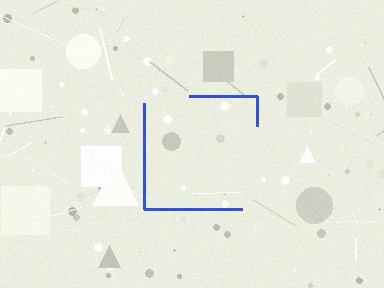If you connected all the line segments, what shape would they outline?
They would outline a square.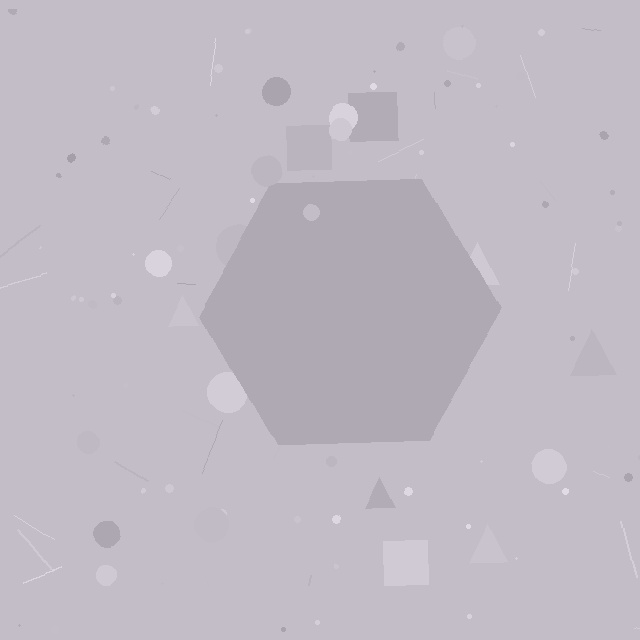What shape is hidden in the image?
A hexagon is hidden in the image.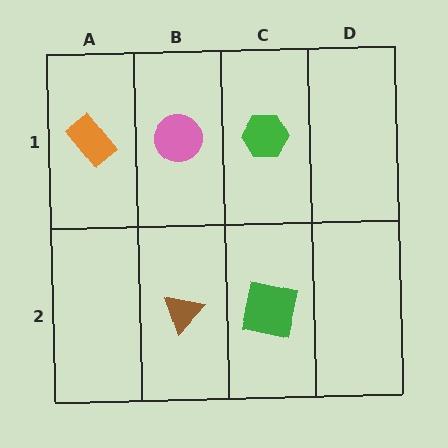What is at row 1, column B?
A pink circle.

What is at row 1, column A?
An orange rectangle.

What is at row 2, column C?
A green square.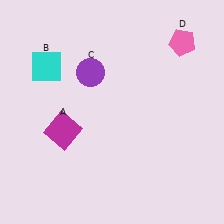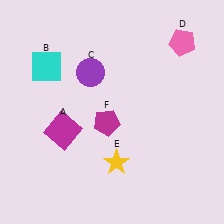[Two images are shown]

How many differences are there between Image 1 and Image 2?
There are 2 differences between the two images.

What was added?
A yellow star (E), a magenta pentagon (F) were added in Image 2.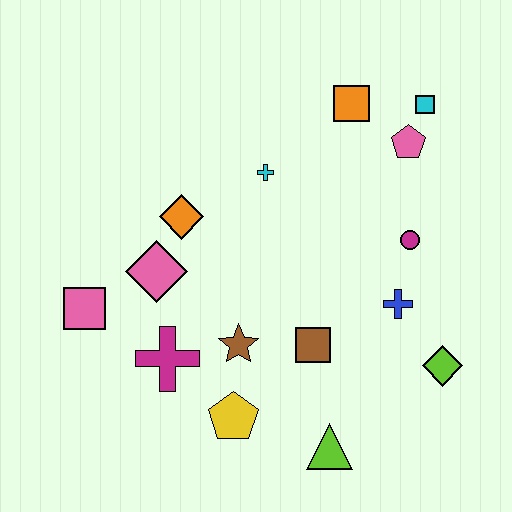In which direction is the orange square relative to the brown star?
The orange square is above the brown star.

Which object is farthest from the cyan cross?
The lime triangle is farthest from the cyan cross.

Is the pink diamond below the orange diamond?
Yes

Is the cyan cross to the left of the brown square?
Yes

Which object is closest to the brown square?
The brown star is closest to the brown square.